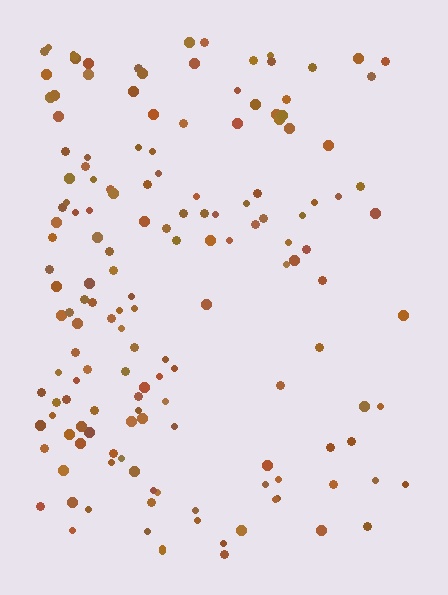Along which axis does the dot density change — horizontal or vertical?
Horizontal.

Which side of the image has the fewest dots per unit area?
The right.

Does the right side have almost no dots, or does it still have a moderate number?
Still a moderate number, just noticeably fewer than the left.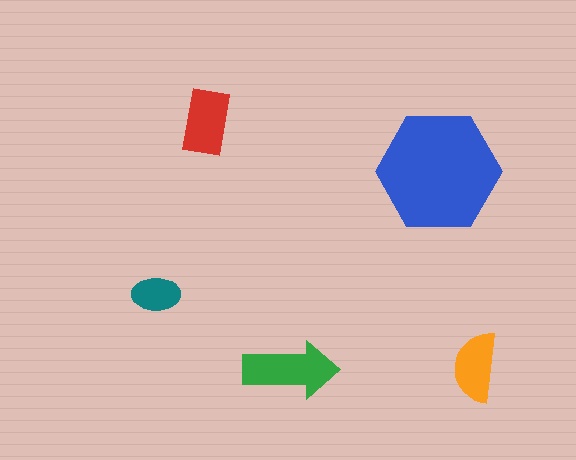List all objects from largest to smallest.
The blue hexagon, the green arrow, the red rectangle, the orange semicircle, the teal ellipse.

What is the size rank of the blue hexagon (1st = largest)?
1st.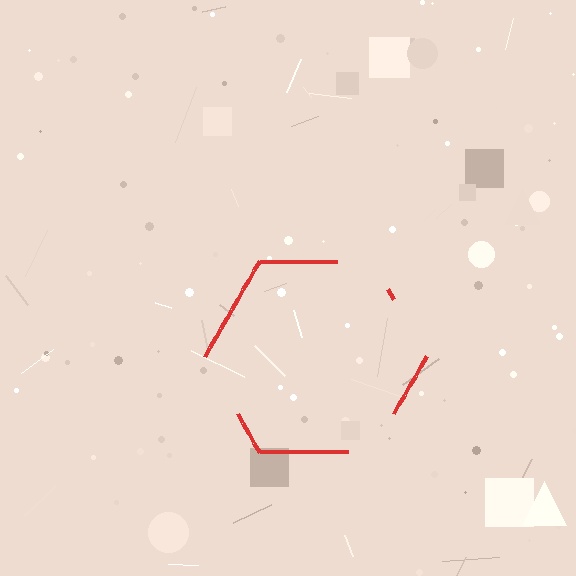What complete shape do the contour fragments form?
The contour fragments form a hexagon.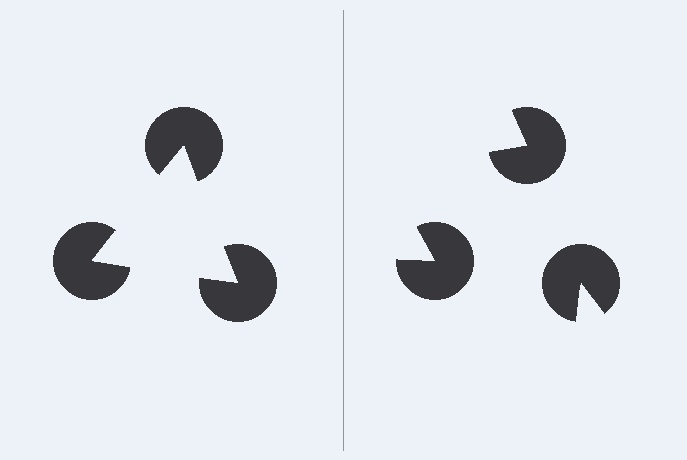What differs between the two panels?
The pac-man discs are positioned identically on both sides; only the wedge orientations differ. On the left they align to a triangle; on the right they are misaligned.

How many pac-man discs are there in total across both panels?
6 — 3 on each side.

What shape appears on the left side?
An illusory triangle.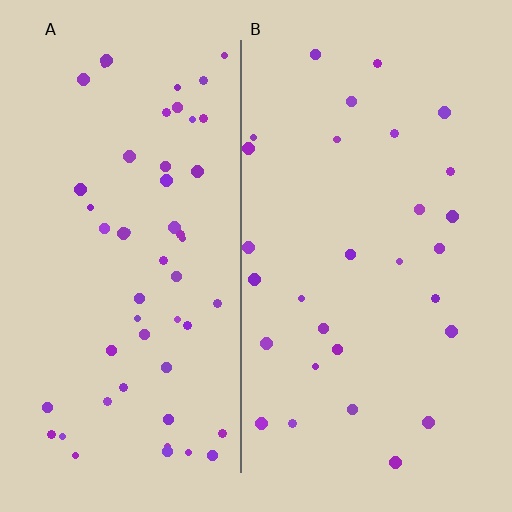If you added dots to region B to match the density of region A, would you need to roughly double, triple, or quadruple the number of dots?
Approximately double.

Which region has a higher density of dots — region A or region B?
A (the left).